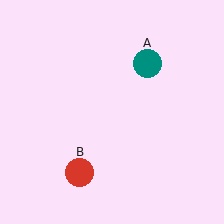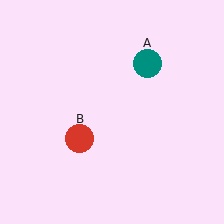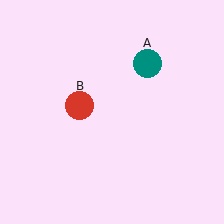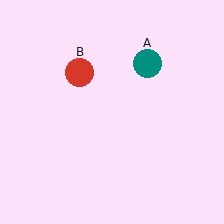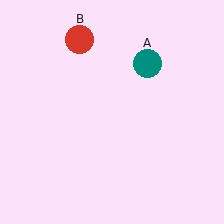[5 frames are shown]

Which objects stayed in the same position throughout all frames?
Teal circle (object A) remained stationary.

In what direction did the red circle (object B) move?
The red circle (object B) moved up.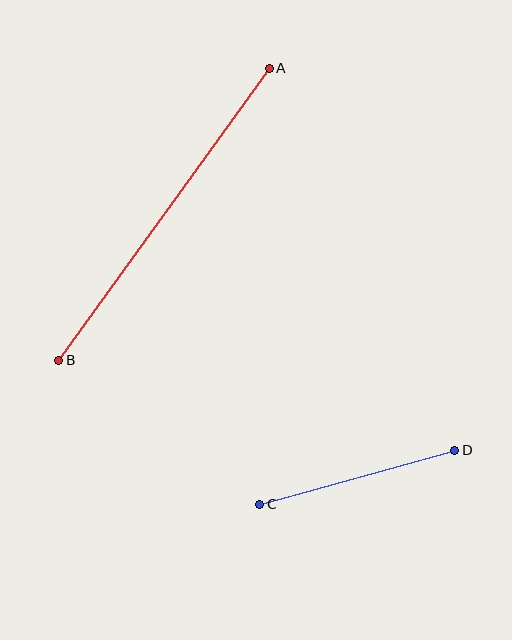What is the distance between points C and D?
The distance is approximately 202 pixels.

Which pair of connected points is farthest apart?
Points A and B are farthest apart.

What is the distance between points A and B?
The distance is approximately 360 pixels.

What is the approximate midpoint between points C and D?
The midpoint is at approximately (357, 477) pixels.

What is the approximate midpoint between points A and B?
The midpoint is at approximately (164, 214) pixels.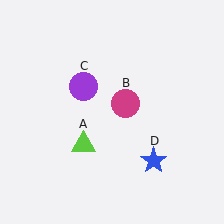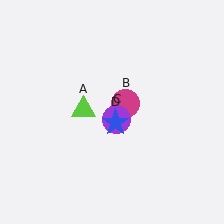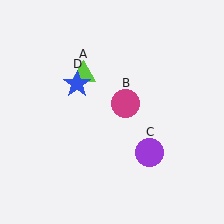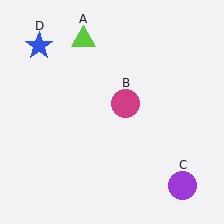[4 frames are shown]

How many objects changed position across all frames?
3 objects changed position: lime triangle (object A), purple circle (object C), blue star (object D).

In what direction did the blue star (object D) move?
The blue star (object D) moved up and to the left.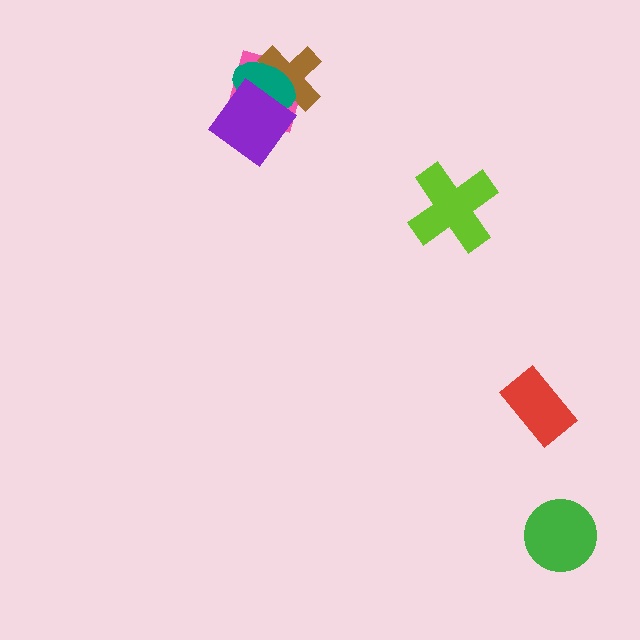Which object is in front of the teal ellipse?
The purple diamond is in front of the teal ellipse.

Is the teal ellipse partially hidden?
Yes, it is partially covered by another shape.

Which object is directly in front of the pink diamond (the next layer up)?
The brown cross is directly in front of the pink diamond.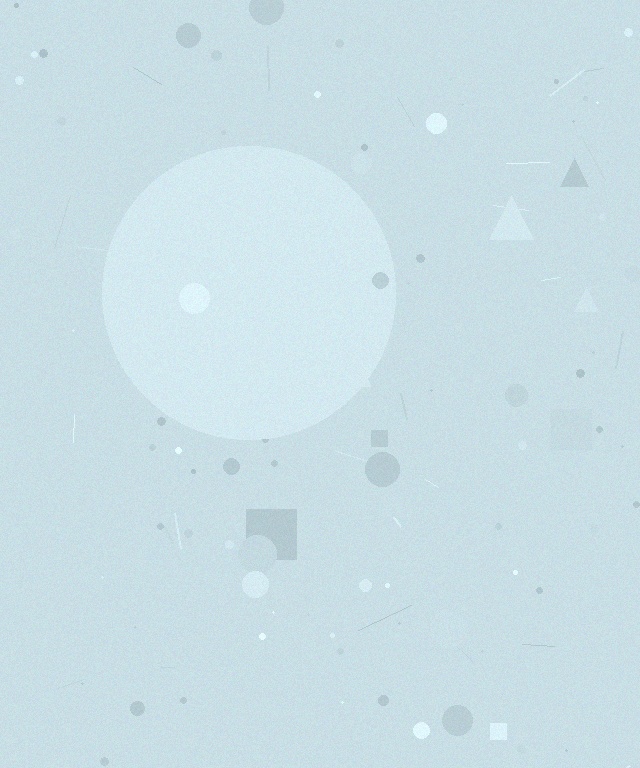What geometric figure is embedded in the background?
A circle is embedded in the background.